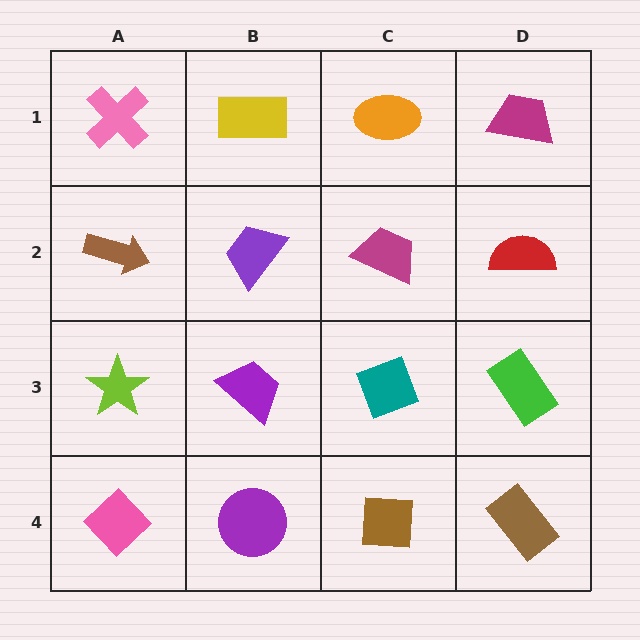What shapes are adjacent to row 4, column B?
A purple trapezoid (row 3, column B), a pink diamond (row 4, column A), a brown square (row 4, column C).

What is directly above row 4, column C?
A teal diamond.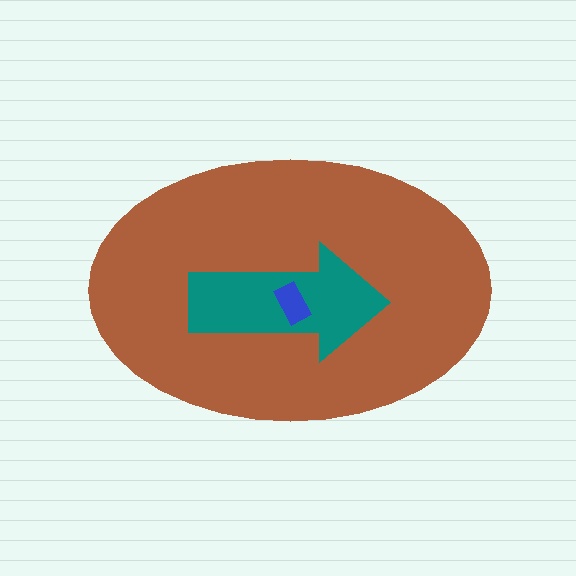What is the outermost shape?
The brown ellipse.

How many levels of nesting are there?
3.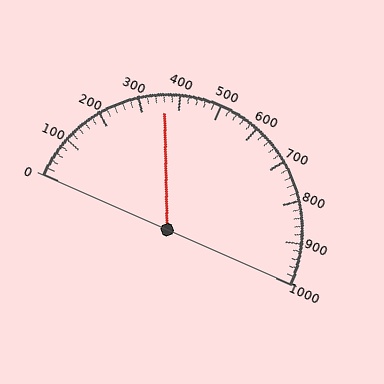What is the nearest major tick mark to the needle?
The nearest major tick mark is 400.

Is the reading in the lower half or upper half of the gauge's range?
The reading is in the lower half of the range (0 to 1000).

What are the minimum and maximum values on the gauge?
The gauge ranges from 0 to 1000.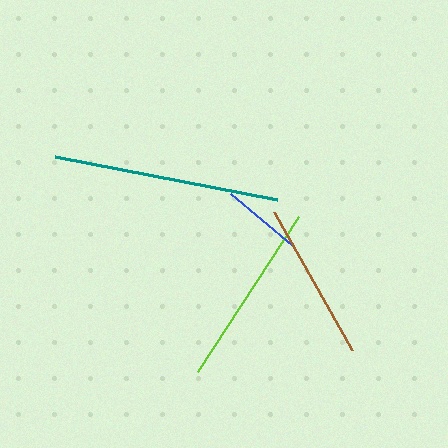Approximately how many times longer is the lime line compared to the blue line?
The lime line is approximately 2.3 times the length of the blue line.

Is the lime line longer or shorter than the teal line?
The teal line is longer than the lime line.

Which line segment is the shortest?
The blue line is the shortest at approximately 81 pixels.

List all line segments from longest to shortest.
From longest to shortest: teal, lime, brown, blue.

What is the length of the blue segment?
The blue segment is approximately 81 pixels long.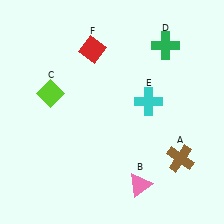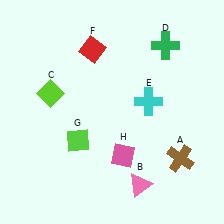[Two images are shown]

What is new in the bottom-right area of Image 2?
A pink diamond (H) was added in the bottom-right area of Image 2.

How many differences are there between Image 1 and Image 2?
There are 2 differences between the two images.